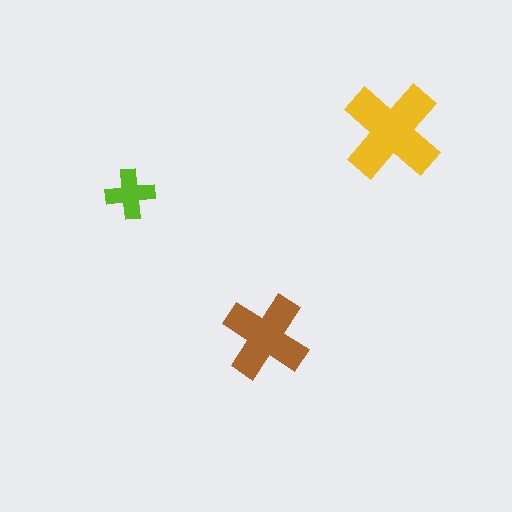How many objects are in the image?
There are 3 objects in the image.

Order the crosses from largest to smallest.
the yellow one, the brown one, the lime one.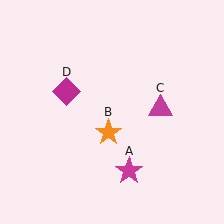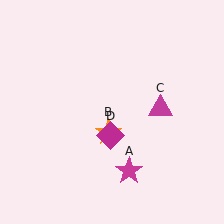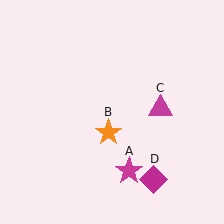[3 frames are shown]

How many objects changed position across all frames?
1 object changed position: magenta diamond (object D).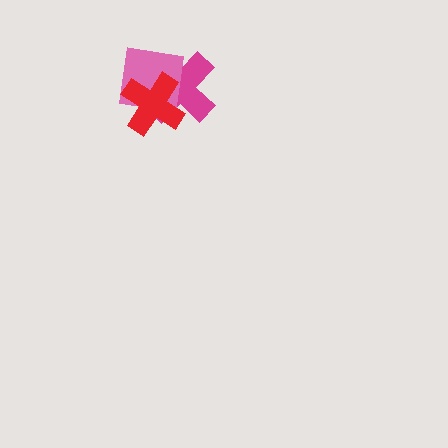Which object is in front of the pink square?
The red cross is in front of the pink square.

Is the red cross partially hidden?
No, no other shape covers it.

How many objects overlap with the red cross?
2 objects overlap with the red cross.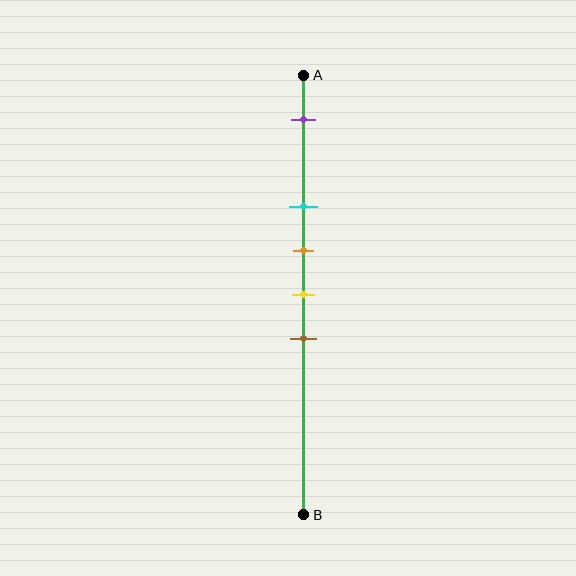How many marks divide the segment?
There are 5 marks dividing the segment.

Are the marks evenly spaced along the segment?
No, the marks are not evenly spaced.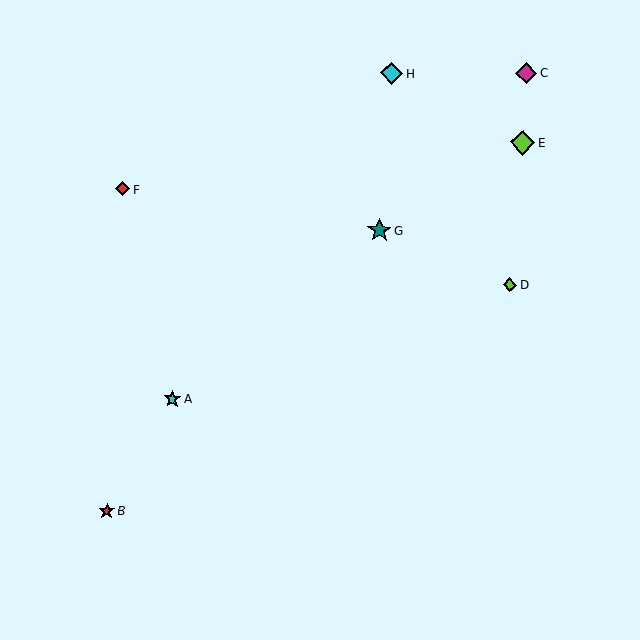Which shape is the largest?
The lime diamond (labeled E) is the largest.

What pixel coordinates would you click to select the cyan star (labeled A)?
Click at (172, 399) to select the cyan star A.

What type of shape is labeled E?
Shape E is a lime diamond.